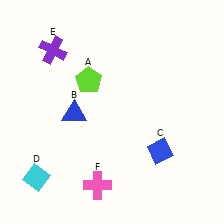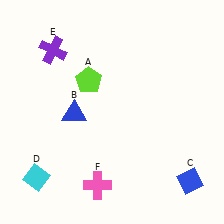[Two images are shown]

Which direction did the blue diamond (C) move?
The blue diamond (C) moved down.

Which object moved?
The blue diamond (C) moved down.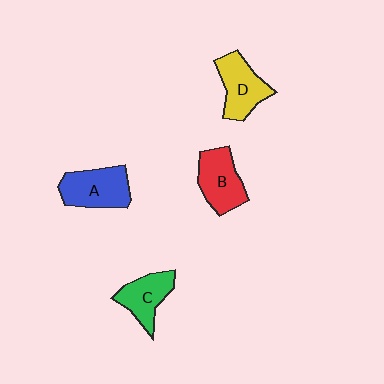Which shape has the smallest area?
Shape C (green).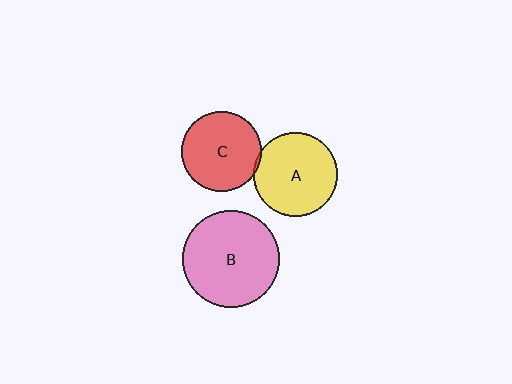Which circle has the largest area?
Circle B (pink).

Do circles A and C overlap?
Yes.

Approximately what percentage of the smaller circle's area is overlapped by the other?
Approximately 5%.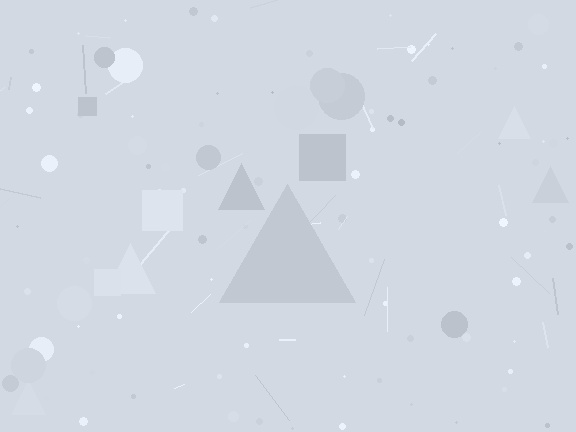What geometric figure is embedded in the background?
A triangle is embedded in the background.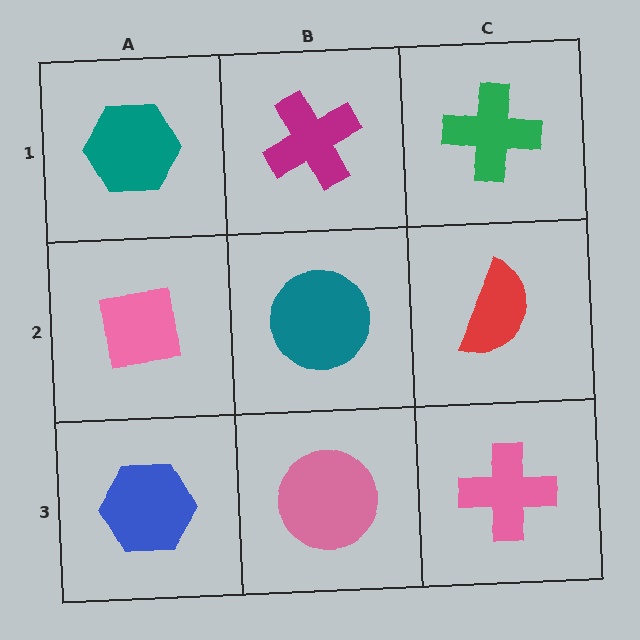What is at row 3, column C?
A pink cross.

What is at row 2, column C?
A red semicircle.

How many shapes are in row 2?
3 shapes.